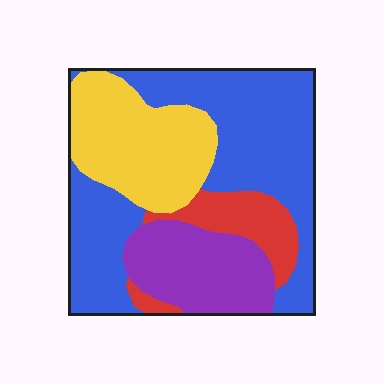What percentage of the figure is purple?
Purple covers 19% of the figure.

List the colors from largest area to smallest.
From largest to smallest: blue, yellow, purple, red.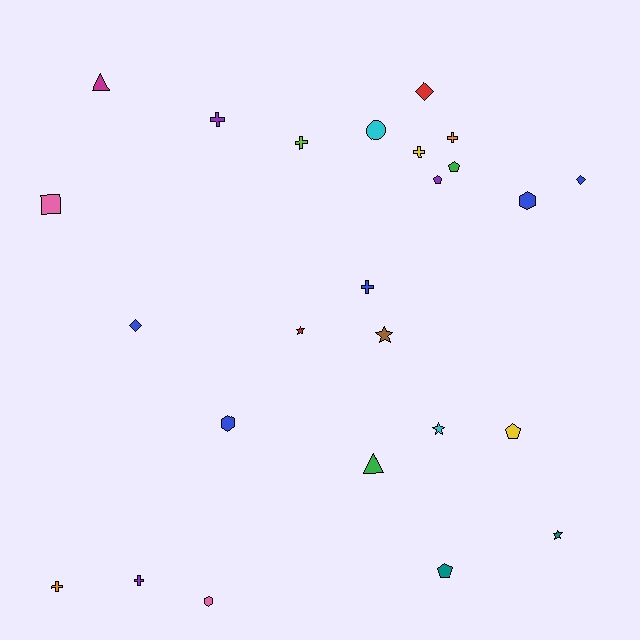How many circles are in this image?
There is 1 circle.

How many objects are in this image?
There are 25 objects.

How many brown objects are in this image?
There is 1 brown object.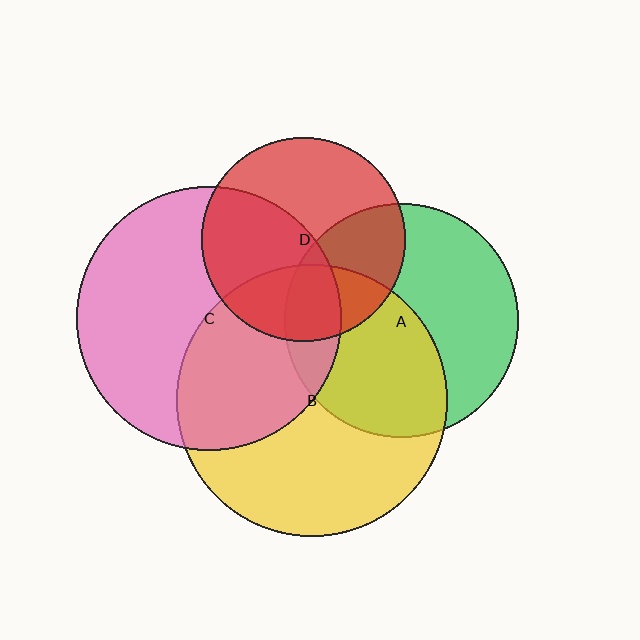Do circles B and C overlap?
Yes.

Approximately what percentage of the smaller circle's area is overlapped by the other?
Approximately 40%.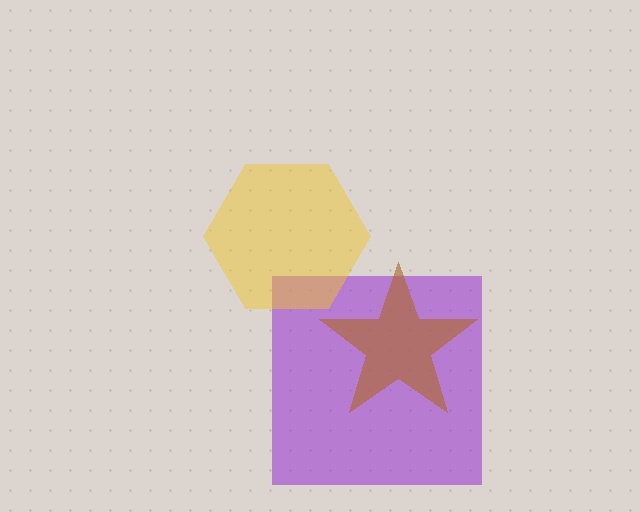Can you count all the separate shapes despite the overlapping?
Yes, there are 3 separate shapes.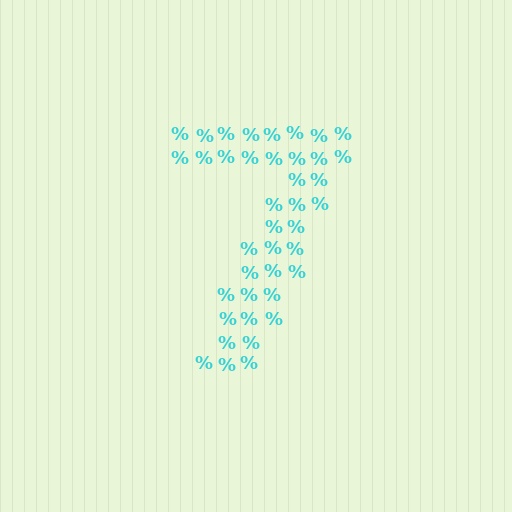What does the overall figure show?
The overall figure shows the digit 7.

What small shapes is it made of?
It is made of small percent signs.